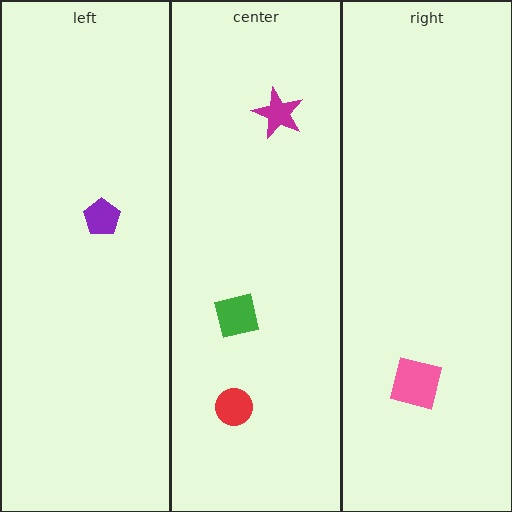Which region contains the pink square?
The right region.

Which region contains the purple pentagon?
The left region.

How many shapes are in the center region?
3.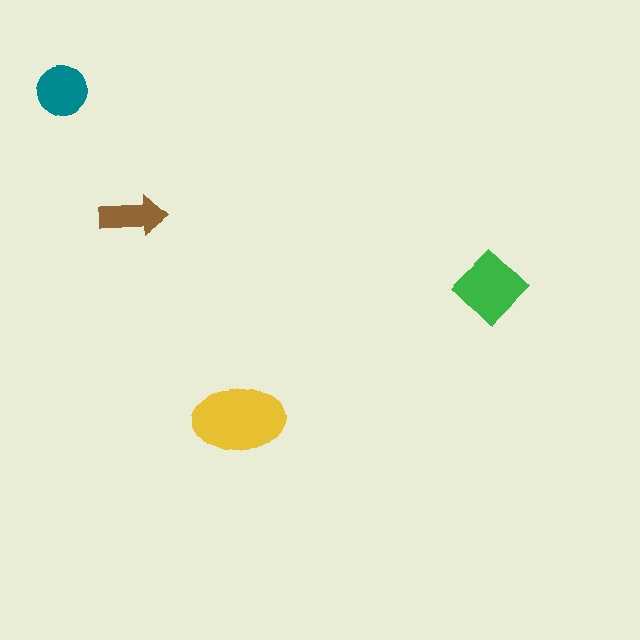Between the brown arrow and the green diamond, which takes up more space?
The green diamond.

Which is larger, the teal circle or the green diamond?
The green diamond.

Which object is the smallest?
The brown arrow.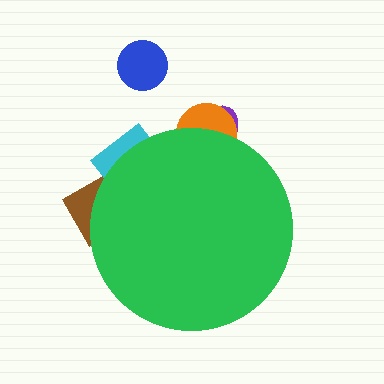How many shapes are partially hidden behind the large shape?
4 shapes are partially hidden.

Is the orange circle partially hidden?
Yes, the orange circle is partially hidden behind the green circle.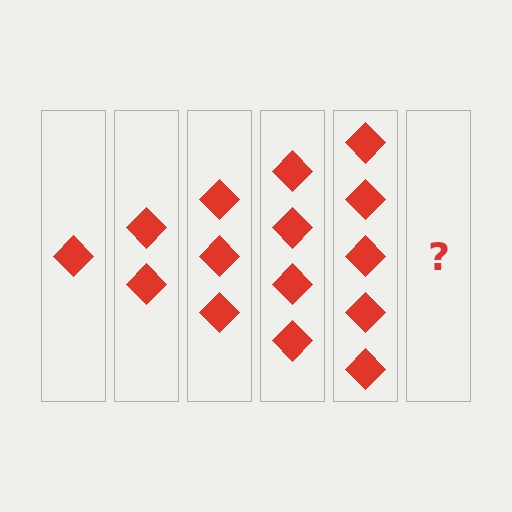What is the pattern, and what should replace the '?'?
The pattern is that each step adds one more diamond. The '?' should be 6 diamonds.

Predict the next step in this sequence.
The next step is 6 diamonds.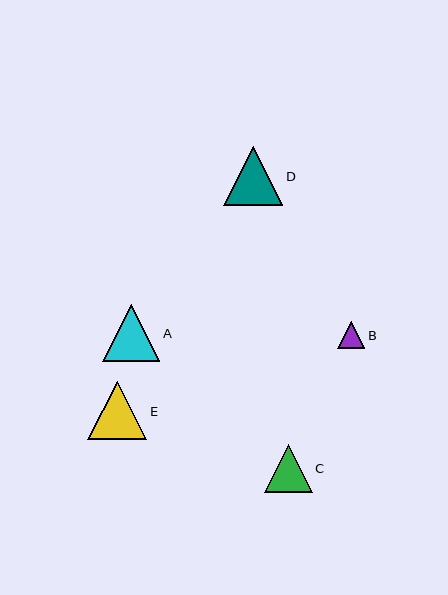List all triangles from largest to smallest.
From largest to smallest: D, E, A, C, B.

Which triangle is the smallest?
Triangle B is the smallest with a size of approximately 27 pixels.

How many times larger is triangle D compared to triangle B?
Triangle D is approximately 2.2 times the size of triangle B.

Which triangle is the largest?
Triangle D is the largest with a size of approximately 59 pixels.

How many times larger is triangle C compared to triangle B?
Triangle C is approximately 1.8 times the size of triangle B.